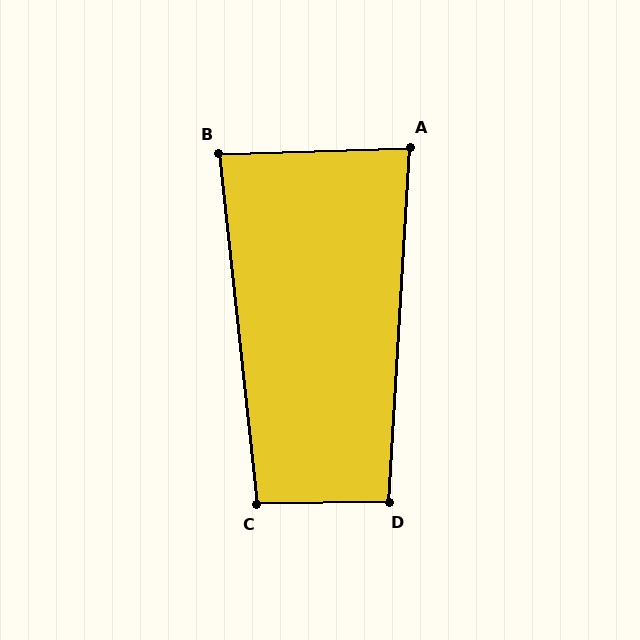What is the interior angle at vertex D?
Approximately 94 degrees (approximately right).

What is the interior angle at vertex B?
Approximately 86 degrees (approximately right).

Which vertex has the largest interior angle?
C, at approximately 95 degrees.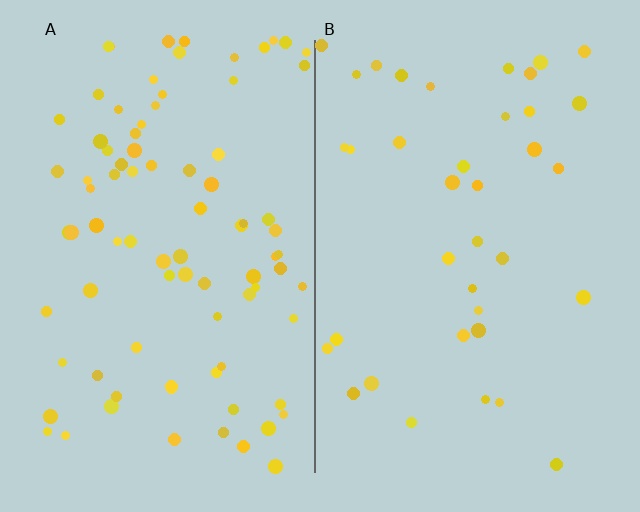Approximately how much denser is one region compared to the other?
Approximately 2.3× — region A over region B.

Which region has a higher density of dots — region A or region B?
A (the left).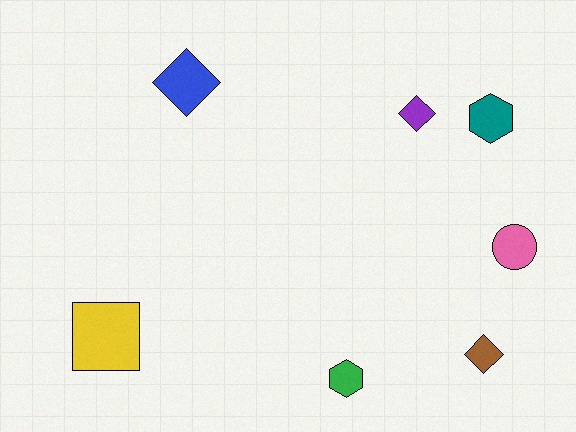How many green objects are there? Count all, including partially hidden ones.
There is 1 green object.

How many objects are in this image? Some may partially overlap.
There are 7 objects.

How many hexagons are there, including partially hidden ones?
There are 2 hexagons.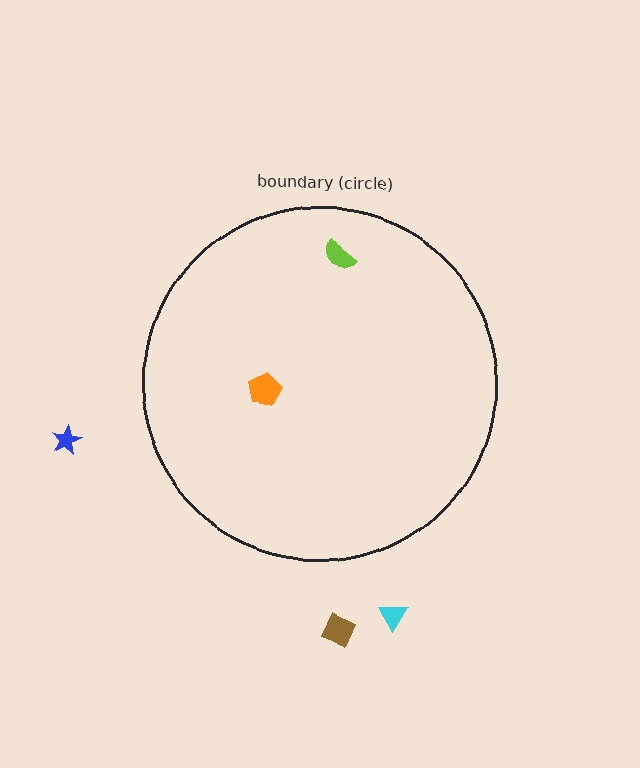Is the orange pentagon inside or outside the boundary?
Inside.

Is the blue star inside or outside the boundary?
Outside.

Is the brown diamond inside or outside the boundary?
Outside.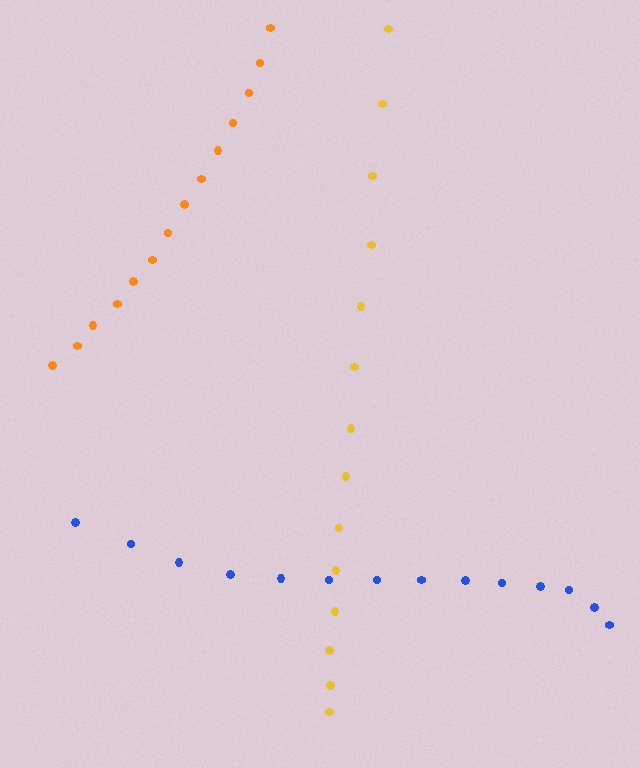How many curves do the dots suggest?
There are 3 distinct paths.